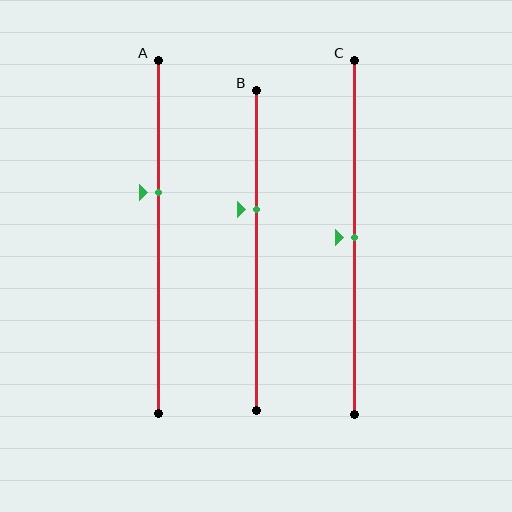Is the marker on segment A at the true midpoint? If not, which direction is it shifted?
No, the marker on segment A is shifted upward by about 13% of the segment length.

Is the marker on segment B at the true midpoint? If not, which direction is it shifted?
No, the marker on segment B is shifted upward by about 13% of the segment length.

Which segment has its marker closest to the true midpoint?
Segment C has its marker closest to the true midpoint.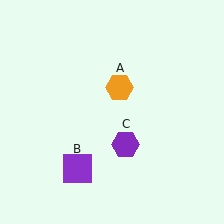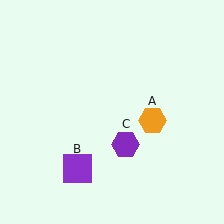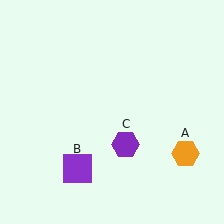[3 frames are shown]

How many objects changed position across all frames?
1 object changed position: orange hexagon (object A).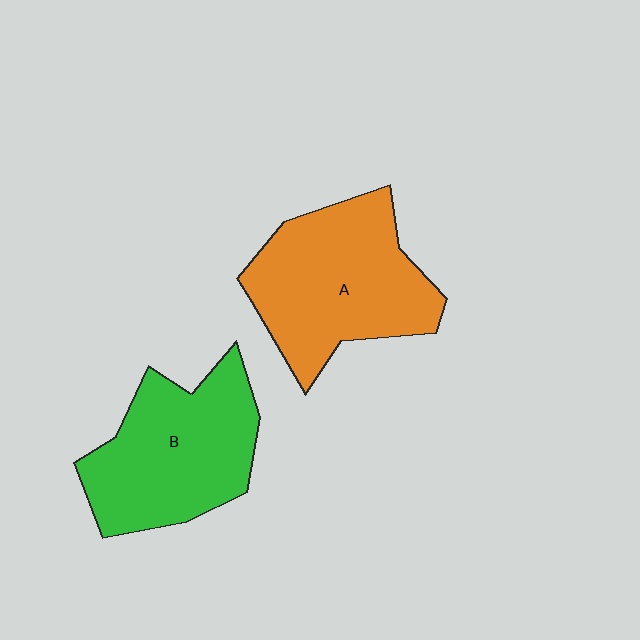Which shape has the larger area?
Shape A (orange).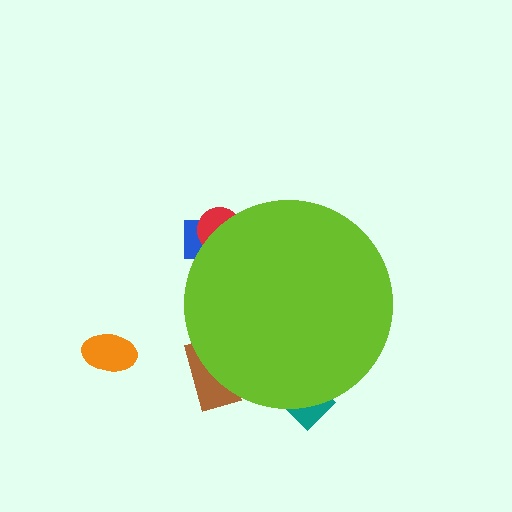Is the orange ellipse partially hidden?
No, the orange ellipse is fully visible.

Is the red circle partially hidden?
Yes, the red circle is partially hidden behind the lime circle.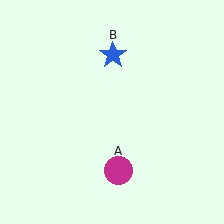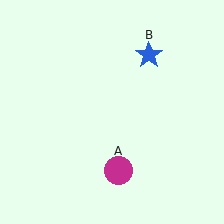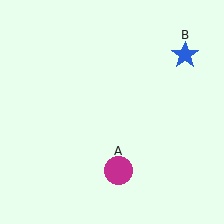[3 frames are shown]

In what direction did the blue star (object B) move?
The blue star (object B) moved right.